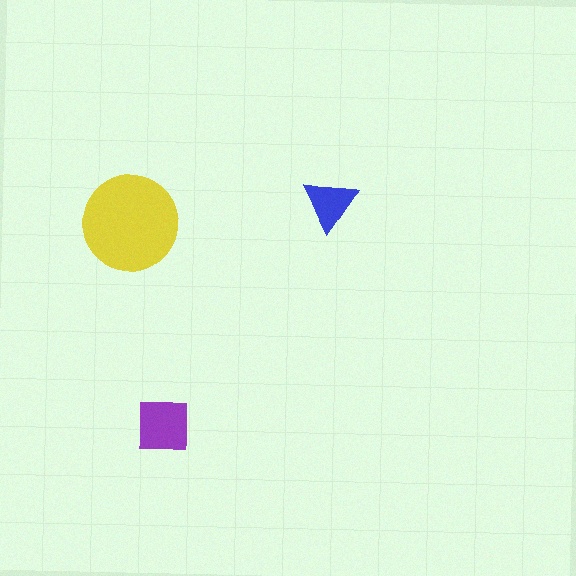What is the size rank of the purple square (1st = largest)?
2nd.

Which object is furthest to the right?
The blue triangle is rightmost.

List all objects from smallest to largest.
The blue triangle, the purple square, the yellow circle.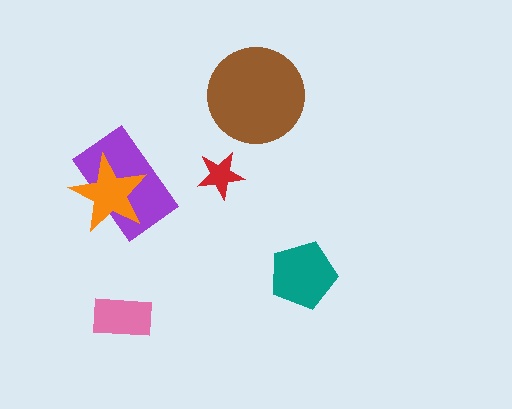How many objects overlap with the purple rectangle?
1 object overlaps with the purple rectangle.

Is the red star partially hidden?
No, no other shape covers it.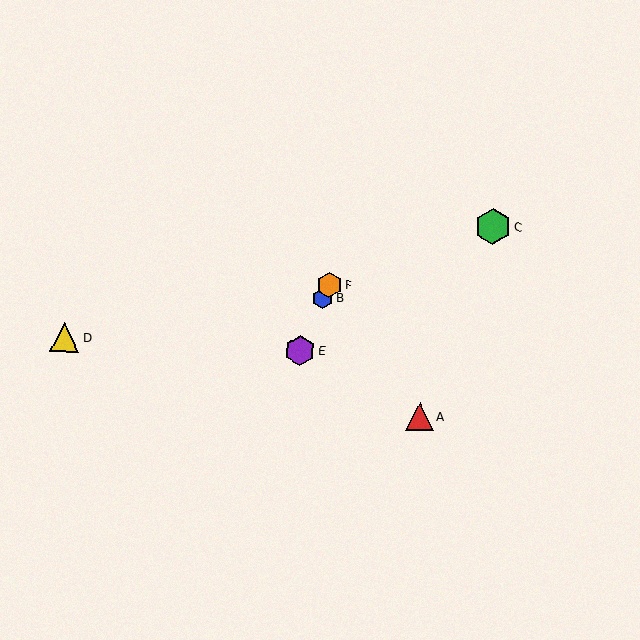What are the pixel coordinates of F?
Object F is at (329, 285).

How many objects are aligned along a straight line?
3 objects (B, E, F) are aligned along a straight line.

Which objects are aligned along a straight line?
Objects B, E, F are aligned along a straight line.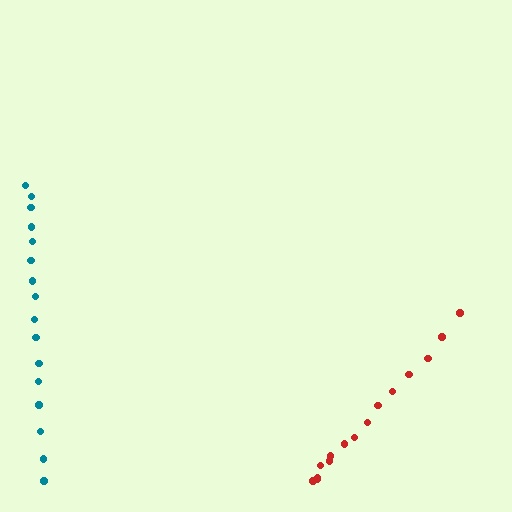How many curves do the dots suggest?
There are 2 distinct paths.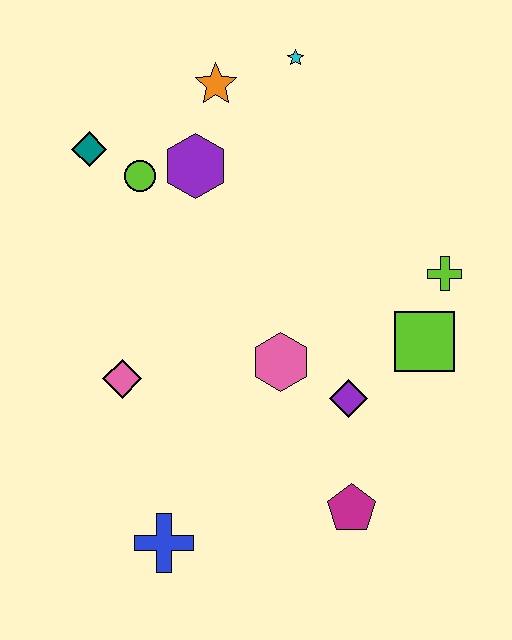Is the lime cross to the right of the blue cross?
Yes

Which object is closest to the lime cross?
The lime square is closest to the lime cross.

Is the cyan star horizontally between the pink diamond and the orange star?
No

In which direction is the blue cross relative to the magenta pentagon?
The blue cross is to the left of the magenta pentagon.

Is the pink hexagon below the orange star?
Yes